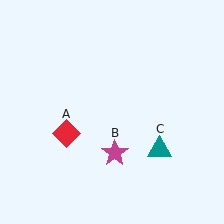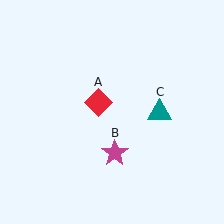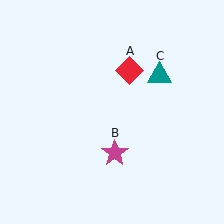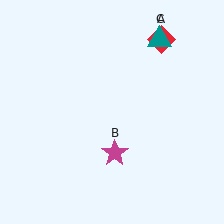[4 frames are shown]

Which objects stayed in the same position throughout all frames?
Magenta star (object B) remained stationary.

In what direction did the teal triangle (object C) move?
The teal triangle (object C) moved up.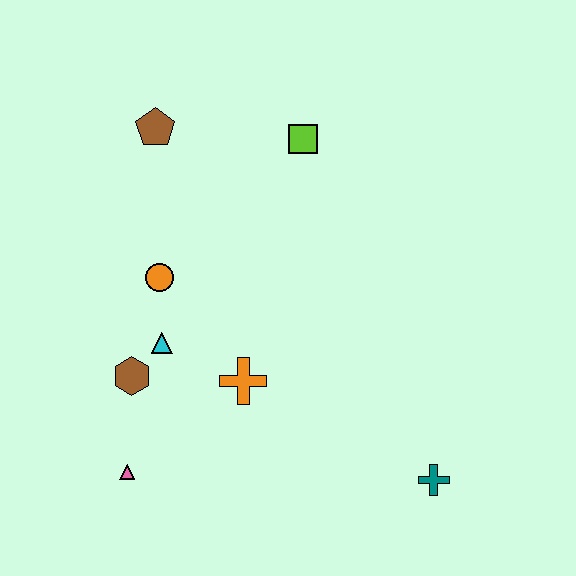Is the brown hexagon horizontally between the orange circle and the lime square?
No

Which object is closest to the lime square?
The brown pentagon is closest to the lime square.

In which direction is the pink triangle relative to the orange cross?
The pink triangle is to the left of the orange cross.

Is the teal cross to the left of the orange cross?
No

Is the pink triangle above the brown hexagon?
No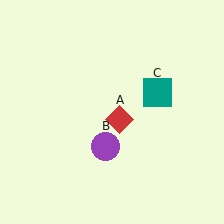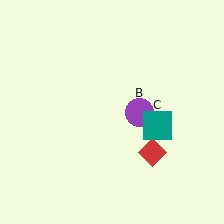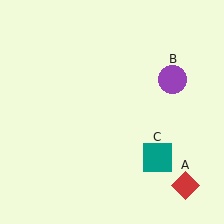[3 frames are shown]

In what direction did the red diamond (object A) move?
The red diamond (object A) moved down and to the right.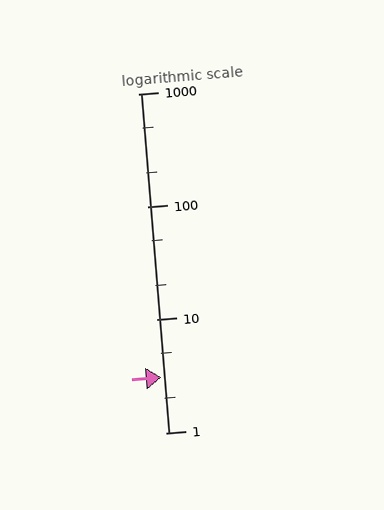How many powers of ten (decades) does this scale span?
The scale spans 3 decades, from 1 to 1000.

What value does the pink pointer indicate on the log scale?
The pointer indicates approximately 3.1.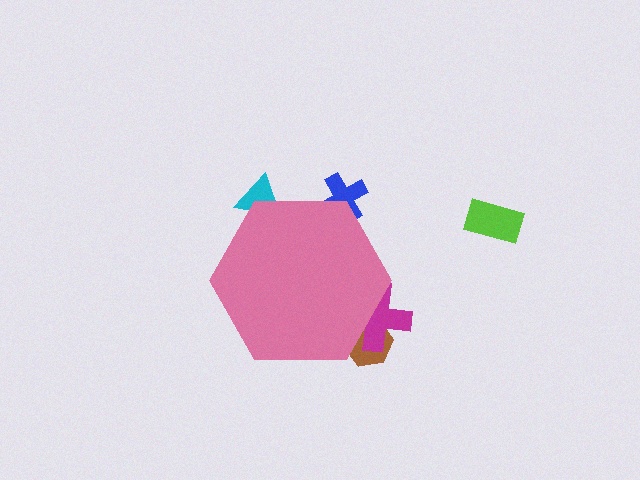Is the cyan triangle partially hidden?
Yes, the cyan triangle is partially hidden behind the pink hexagon.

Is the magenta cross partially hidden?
Yes, the magenta cross is partially hidden behind the pink hexagon.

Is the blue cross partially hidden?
Yes, the blue cross is partially hidden behind the pink hexagon.